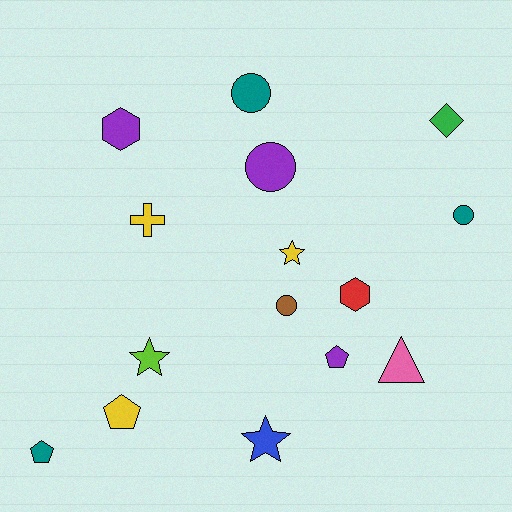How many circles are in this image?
There are 4 circles.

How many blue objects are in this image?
There is 1 blue object.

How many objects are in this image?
There are 15 objects.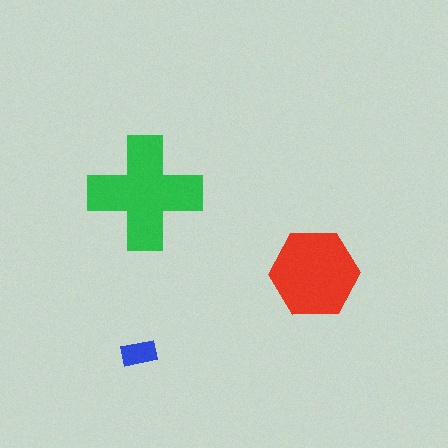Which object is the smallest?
The blue rectangle.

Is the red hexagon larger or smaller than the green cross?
Smaller.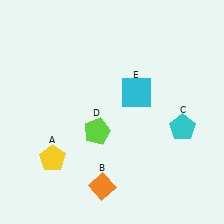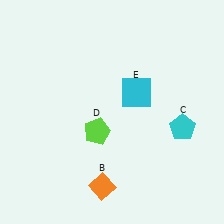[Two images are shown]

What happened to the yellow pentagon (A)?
The yellow pentagon (A) was removed in Image 2. It was in the bottom-left area of Image 1.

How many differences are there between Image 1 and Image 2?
There is 1 difference between the two images.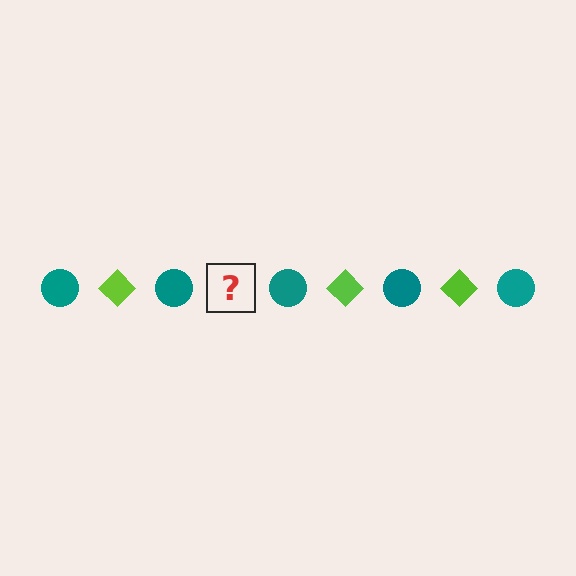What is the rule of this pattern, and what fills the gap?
The rule is that the pattern alternates between teal circle and lime diamond. The gap should be filled with a lime diamond.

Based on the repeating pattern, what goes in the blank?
The blank should be a lime diamond.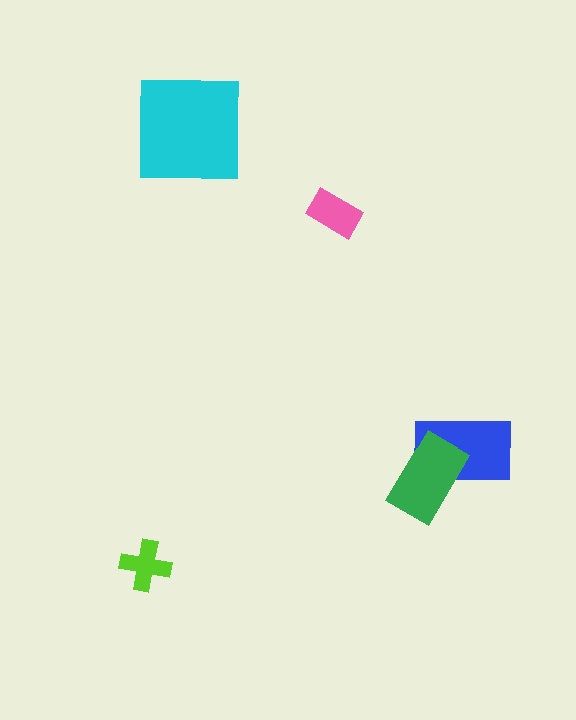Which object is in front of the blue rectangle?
The green rectangle is in front of the blue rectangle.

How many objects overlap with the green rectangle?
1 object overlaps with the green rectangle.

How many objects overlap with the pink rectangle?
0 objects overlap with the pink rectangle.